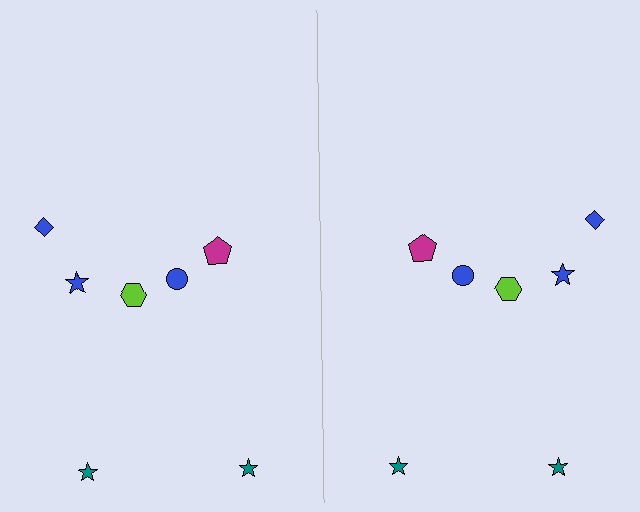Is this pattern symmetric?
Yes, this pattern has bilateral (reflection) symmetry.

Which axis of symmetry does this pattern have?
The pattern has a vertical axis of symmetry running through the center of the image.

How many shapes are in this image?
There are 14 shapes in this image.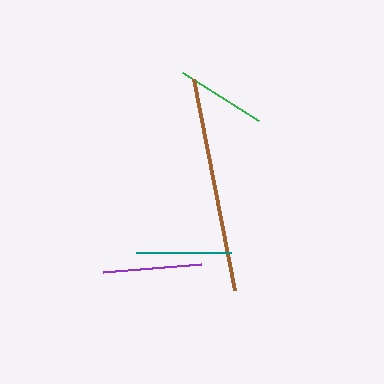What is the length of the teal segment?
The teal segment is approximately 95 pixels long.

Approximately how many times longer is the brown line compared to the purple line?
The brown line is approximately 2.2 times the length of the purple line.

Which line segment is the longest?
The brown line is the longest at approximately 215 pixels.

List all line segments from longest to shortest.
From longest to shortest: brown, purple, teal, green.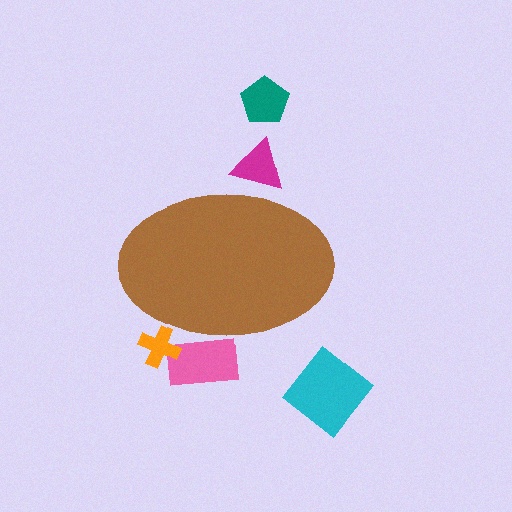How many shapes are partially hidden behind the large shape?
3 shapes are partially hidden.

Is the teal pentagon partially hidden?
No, the teal pentagon is fully visible.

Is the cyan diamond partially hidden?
No, the cyan diamond is fully visible.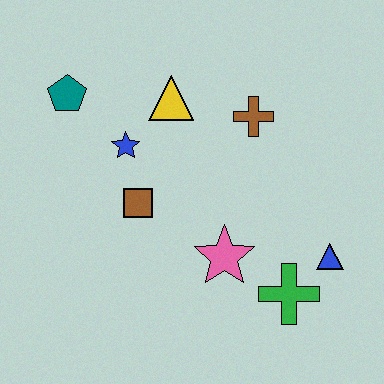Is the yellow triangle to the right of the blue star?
Yes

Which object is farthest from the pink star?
The teal pentagon is farthest from the pink star.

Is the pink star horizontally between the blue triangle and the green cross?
No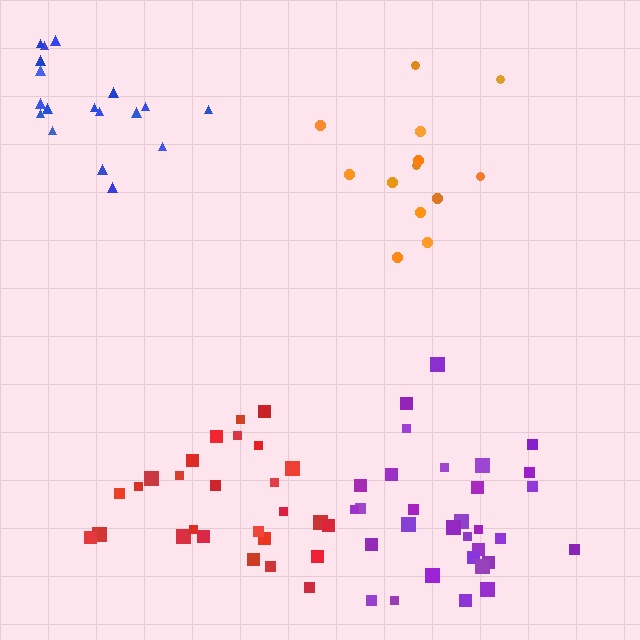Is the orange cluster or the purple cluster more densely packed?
Purple.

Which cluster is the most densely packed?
Red.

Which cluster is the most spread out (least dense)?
Orange.